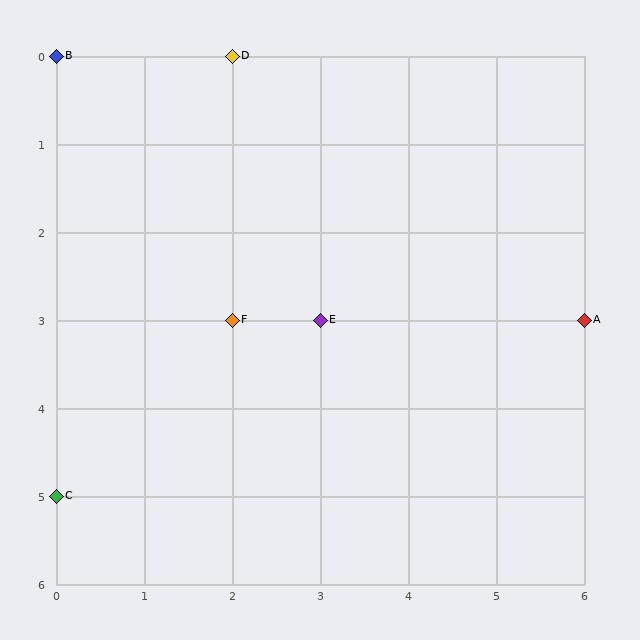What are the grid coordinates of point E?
Point E is at grid coordinates (3, 3).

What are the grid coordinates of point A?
Point A is at grid coordinates (6, 3).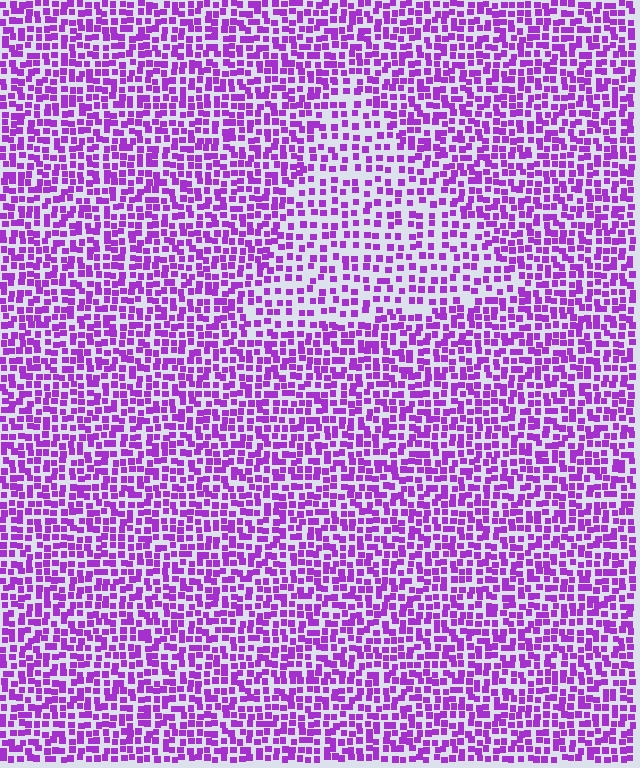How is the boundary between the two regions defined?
The boundary is defined by a change in element density (approximately 1.7x ratio). All elements are the same color, size, and shape.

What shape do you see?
I see a triangle.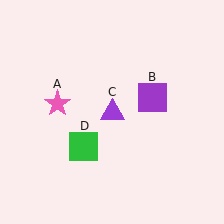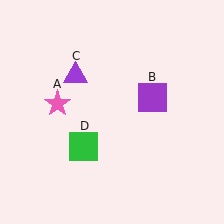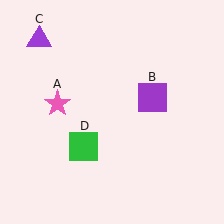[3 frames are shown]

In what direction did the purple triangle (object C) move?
The purple triangle (object C) moved up and to the left.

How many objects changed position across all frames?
1 object changed position: purple triangle (object C).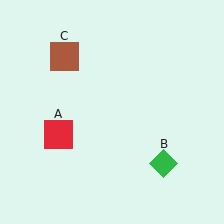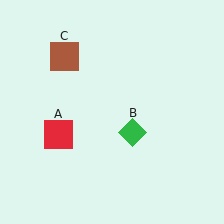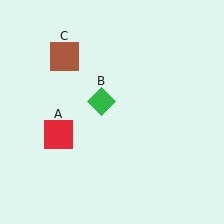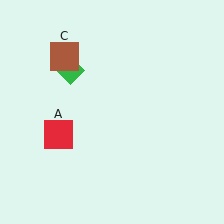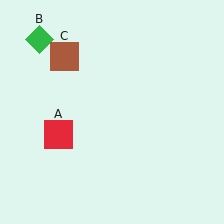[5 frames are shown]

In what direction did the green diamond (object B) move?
The green diamond (object B) moved up and to the left.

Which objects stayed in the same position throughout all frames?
Red square (object A) and brown square (object C) remained stationary.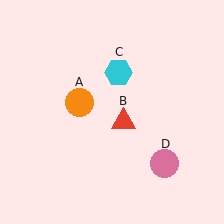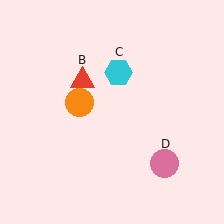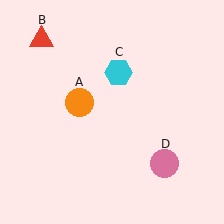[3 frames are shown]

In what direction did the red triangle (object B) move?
The red triangle (object B) moved up and to the left.